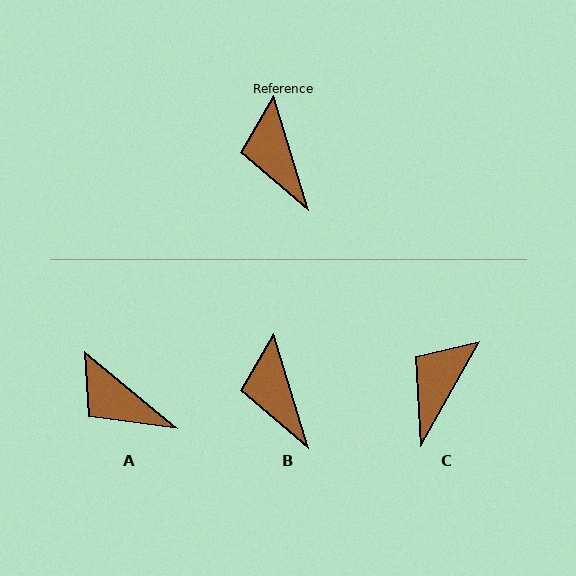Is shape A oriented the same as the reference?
No, it is off by about 33 degrees.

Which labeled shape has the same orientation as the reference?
B.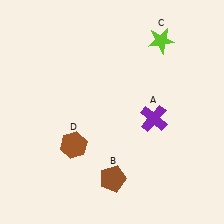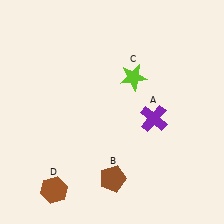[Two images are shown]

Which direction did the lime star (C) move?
The lime star (C) moved down.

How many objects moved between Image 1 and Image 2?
2 objects moved between the two images.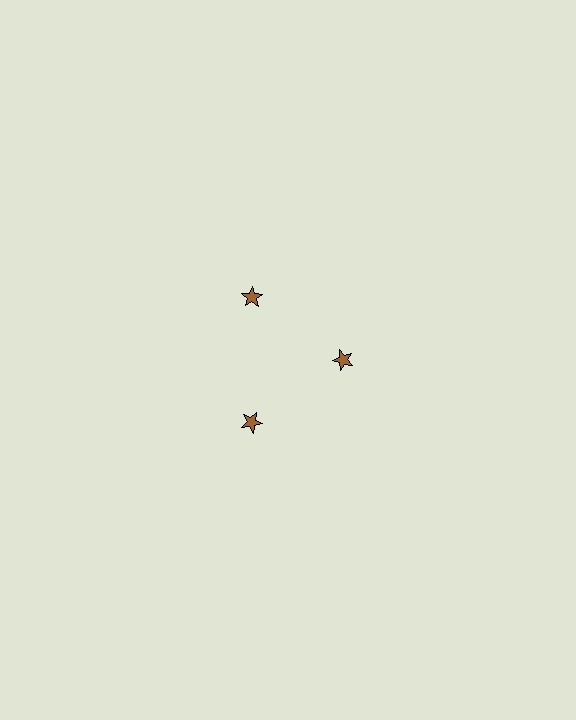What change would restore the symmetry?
The symmetry would be restored by moving it outward, back onto the ring so that all 3 stars sit at equal angles and equal distance from the center.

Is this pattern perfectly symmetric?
No. The 3 brown stars are arranged in a ring, but one element near the 3 o'clock position is pulled inward toward the center, breaking the 3-fold rotational symmetry.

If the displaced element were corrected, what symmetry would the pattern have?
It would have 3-fold rotational symmetry — the pattern would map onto itself every 120 degrees.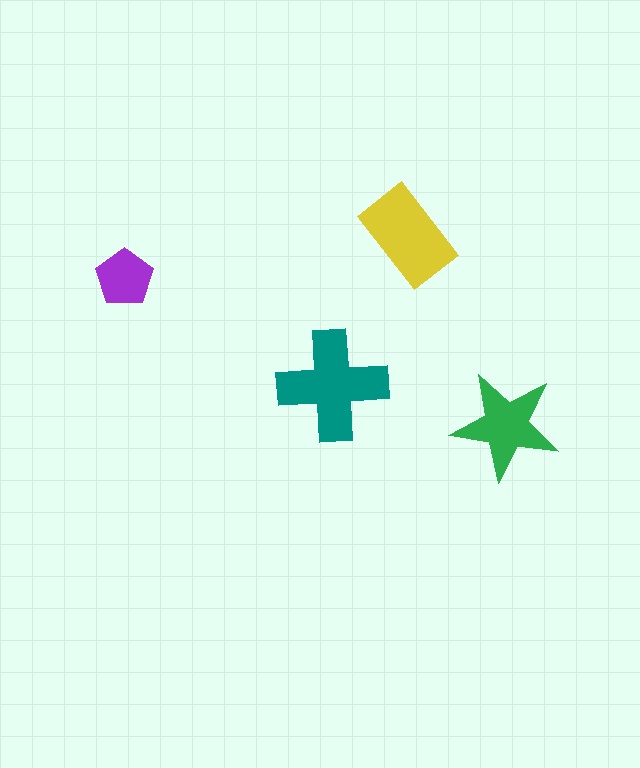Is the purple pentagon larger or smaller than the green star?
Smaller.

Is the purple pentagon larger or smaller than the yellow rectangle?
Smaller.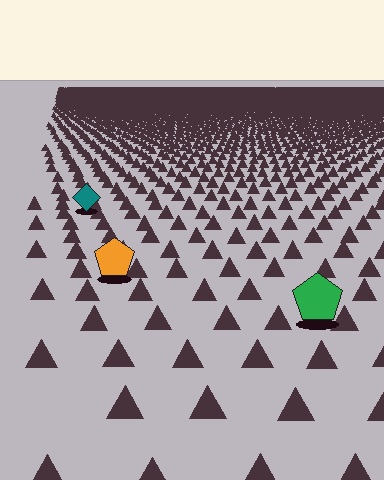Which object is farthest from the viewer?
The teal diamond is farthest from the viewer. It appears smaller and the ground texture around it is denser.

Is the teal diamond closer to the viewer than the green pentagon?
No. The green pentagon is closer — you can tell from the texture gradient: the ground texture is coarser near it.